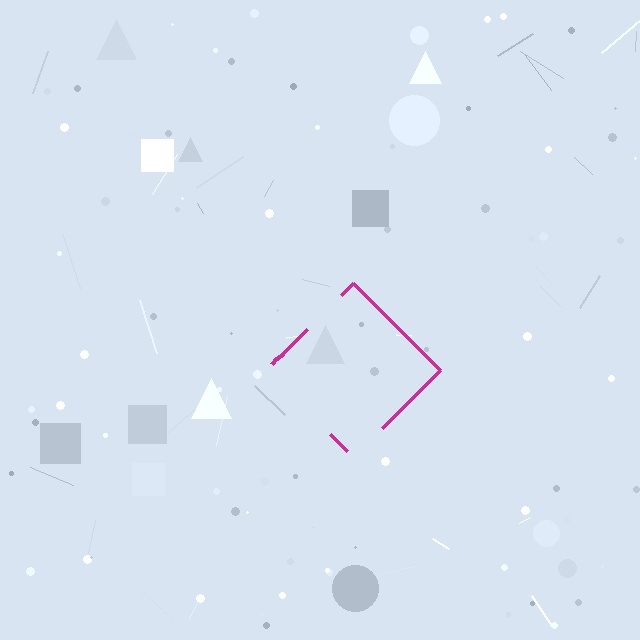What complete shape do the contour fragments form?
The contour fragments form a diamond.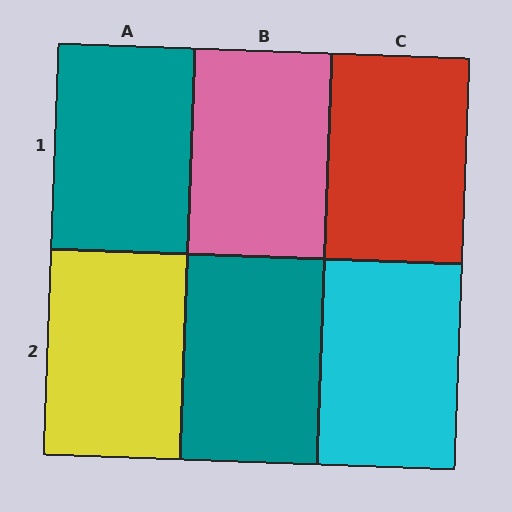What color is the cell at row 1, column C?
Red.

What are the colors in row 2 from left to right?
Yellow, teal, cyan.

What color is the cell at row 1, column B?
Pink.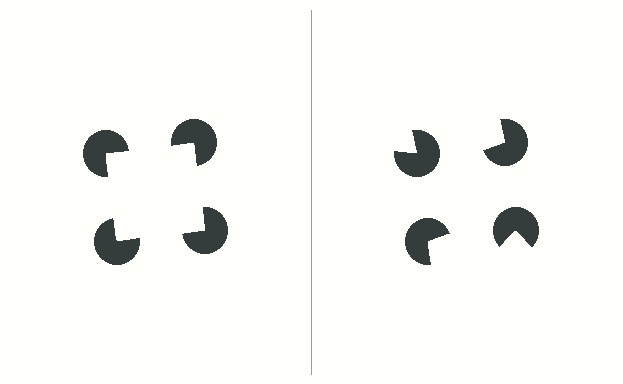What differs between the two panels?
The pac-man discs are positioned identically on both sides; only the wedge orientations differ. On the left they align to a square; on the right they are misaligned.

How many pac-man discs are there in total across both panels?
8 — 4 on each side.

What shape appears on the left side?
An illusory square.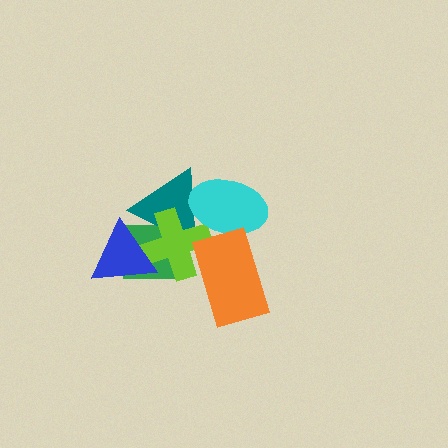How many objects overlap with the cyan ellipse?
3 objects overlap with the cyan ellipse.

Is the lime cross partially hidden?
Yes, it is partially covered by another shape.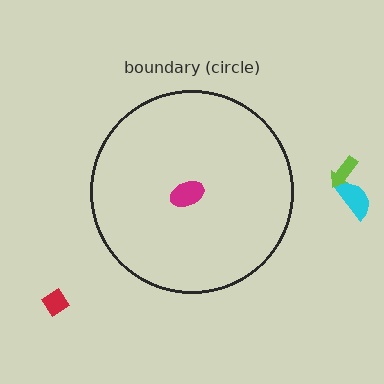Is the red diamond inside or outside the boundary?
Outside.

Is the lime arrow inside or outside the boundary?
Outside.